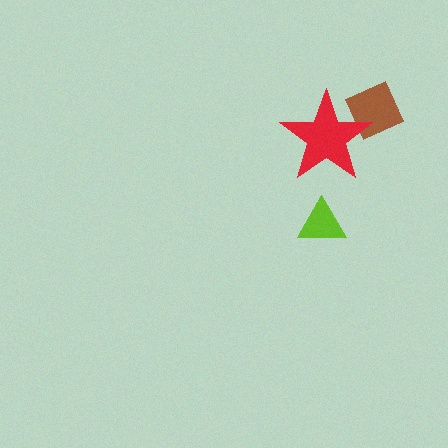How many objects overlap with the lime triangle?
0 objects overlap with the lime triangle.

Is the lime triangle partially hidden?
No, no other shape covers it.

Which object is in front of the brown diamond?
The red star is in front of the brown diamond.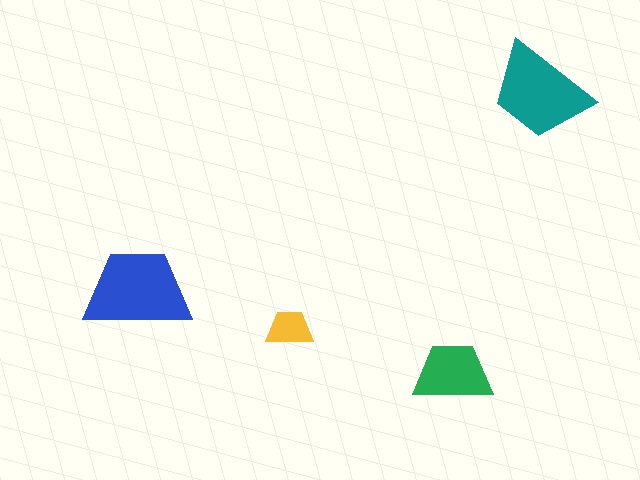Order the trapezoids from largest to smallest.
the blue one, the teal one, the green one, the yellow one.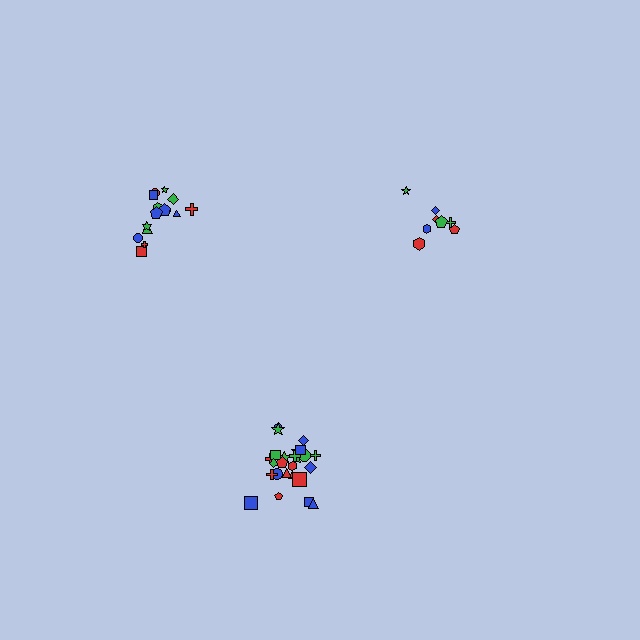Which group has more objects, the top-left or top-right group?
The top-left group.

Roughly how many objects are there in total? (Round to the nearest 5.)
Roughly 50 objects in total.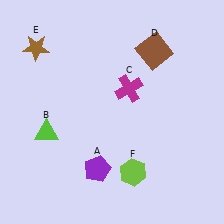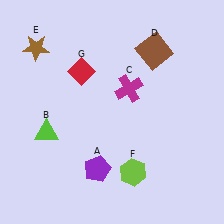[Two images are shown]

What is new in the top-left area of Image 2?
A red diamond (G) was added in the top-left area of Image 2.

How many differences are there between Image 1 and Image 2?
There is 1 difference between the two images.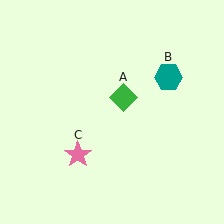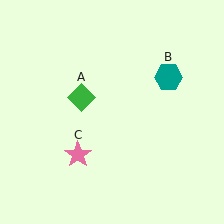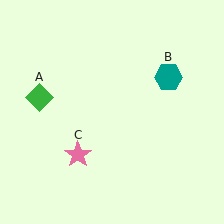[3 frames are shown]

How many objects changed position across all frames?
1 object changed position: green diamond (object A).